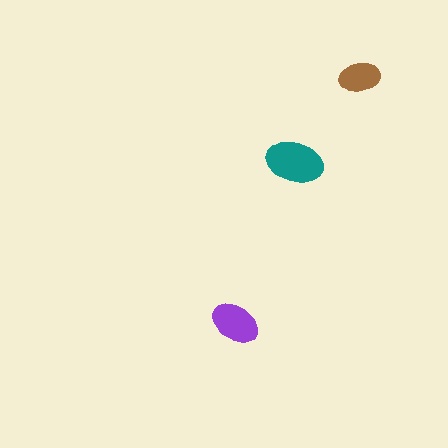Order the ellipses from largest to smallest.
the teal one, the purple one, the brown one.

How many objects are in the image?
There are 3 objects in the image.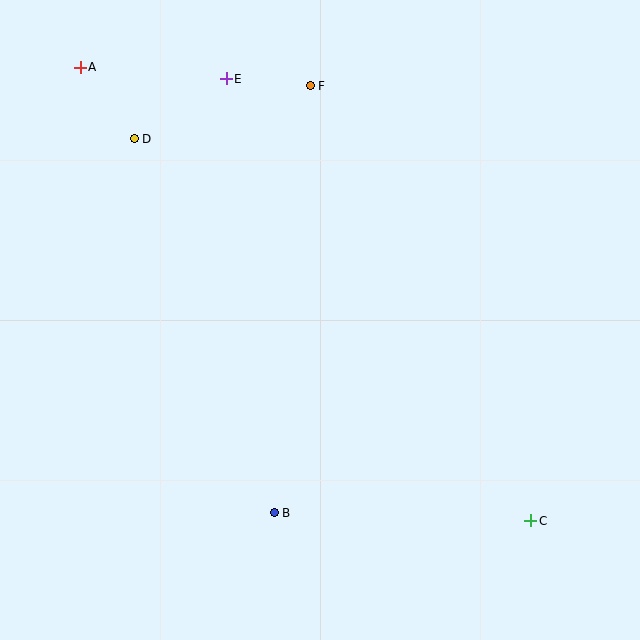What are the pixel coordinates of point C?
Point C is at (531, 521).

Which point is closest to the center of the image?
Point B at (274, 513) is closest to the center.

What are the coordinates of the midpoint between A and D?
The midpoint between A and D is at (107, 103).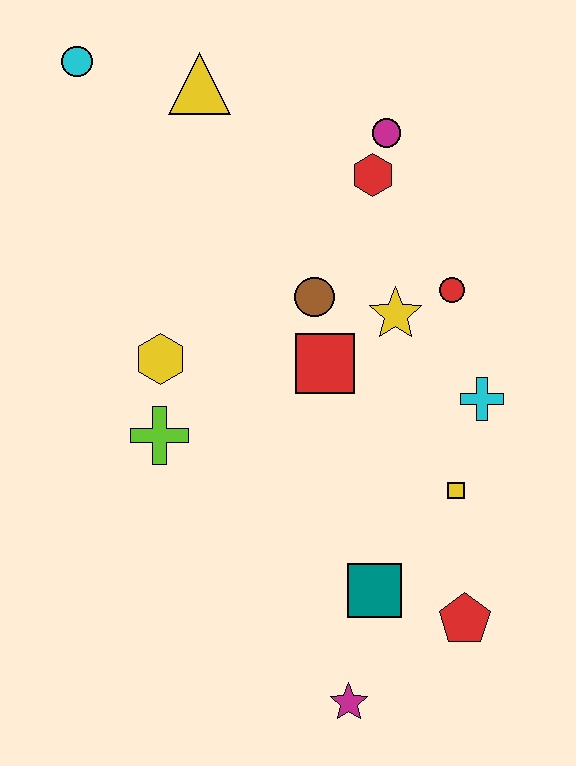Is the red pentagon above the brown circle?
No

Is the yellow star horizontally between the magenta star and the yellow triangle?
No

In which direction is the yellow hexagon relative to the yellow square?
The yellow hexagon is to the left of the yellow square.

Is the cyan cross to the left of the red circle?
No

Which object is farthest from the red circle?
The cyan circle is farthest from the red circle.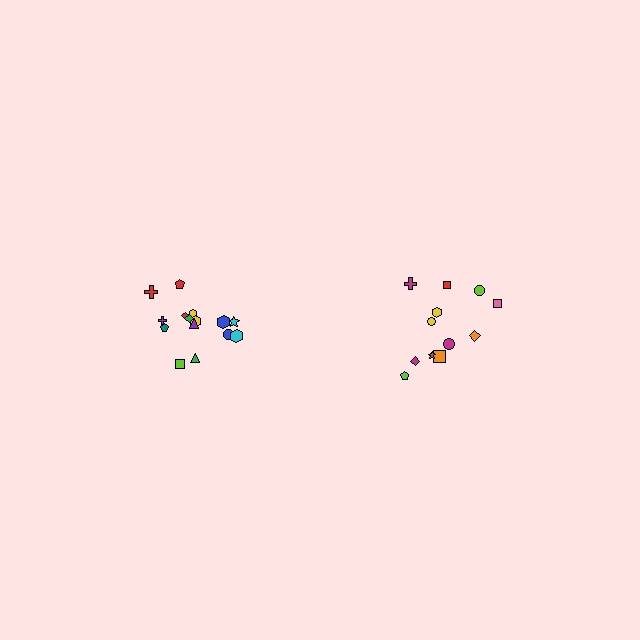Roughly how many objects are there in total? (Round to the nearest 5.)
Roughly 25 objects in total.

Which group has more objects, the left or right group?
The left group.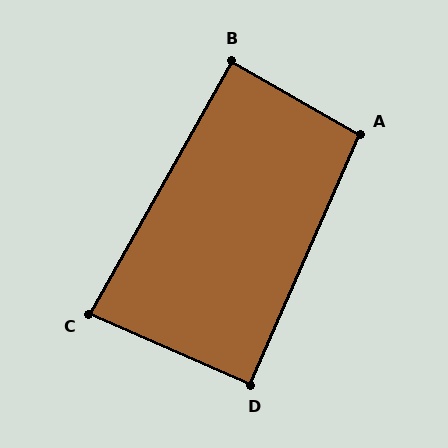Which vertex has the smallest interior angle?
C, at approximately 84 degrees.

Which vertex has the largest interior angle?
A, at approximately 96 degrees.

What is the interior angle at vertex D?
Approximately 90 degrees (approximately right).